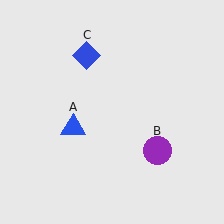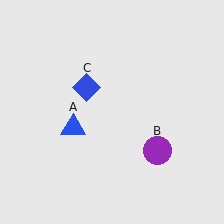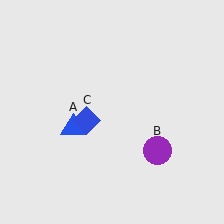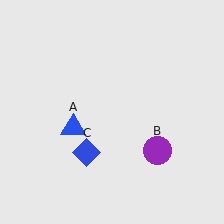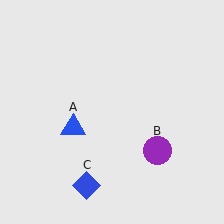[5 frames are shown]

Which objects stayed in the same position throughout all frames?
Blue triangle (object A) and purple circle (object B) remained stationary.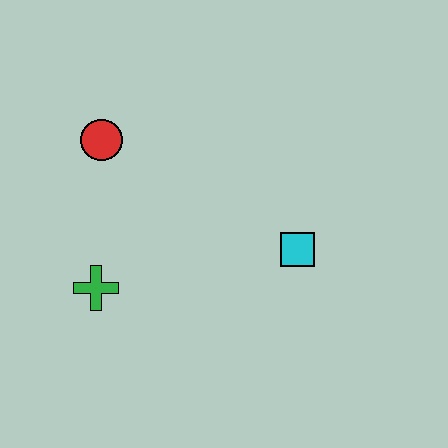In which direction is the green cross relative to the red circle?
The green cross is below the red circle.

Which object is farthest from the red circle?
The cyan square is farthest from the red circle.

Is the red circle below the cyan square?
No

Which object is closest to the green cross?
The red circle is closest to the green cross.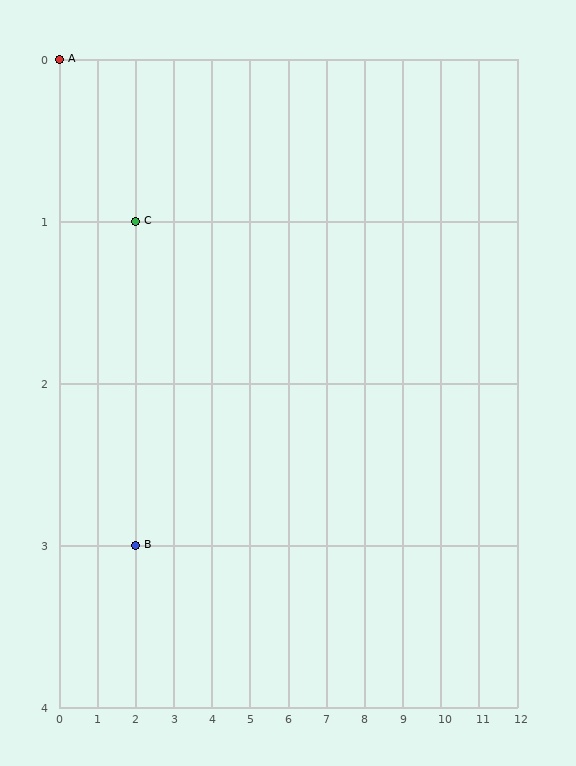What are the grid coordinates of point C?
Point C is at grid coordinates (2, 1).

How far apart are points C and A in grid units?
Points C and A are 2 columns and 1 row apart (about 2.2 grid units diagonally).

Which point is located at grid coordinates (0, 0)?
Point A is at (0, 0).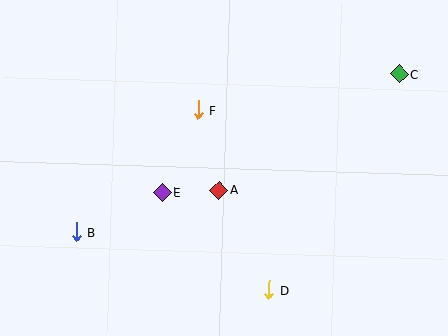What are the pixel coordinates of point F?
Point F is at (198, 110).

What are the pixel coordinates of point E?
Point E is at (162, 192).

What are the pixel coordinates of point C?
Point C is at (399, 74).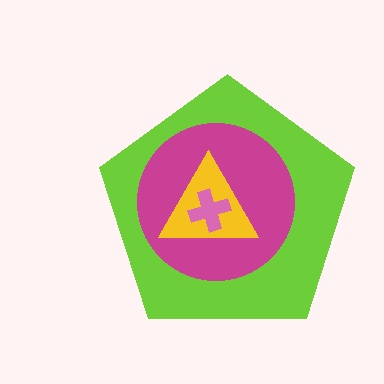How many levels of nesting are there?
4.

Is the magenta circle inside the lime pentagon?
Yes.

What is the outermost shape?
The lime pentagon.